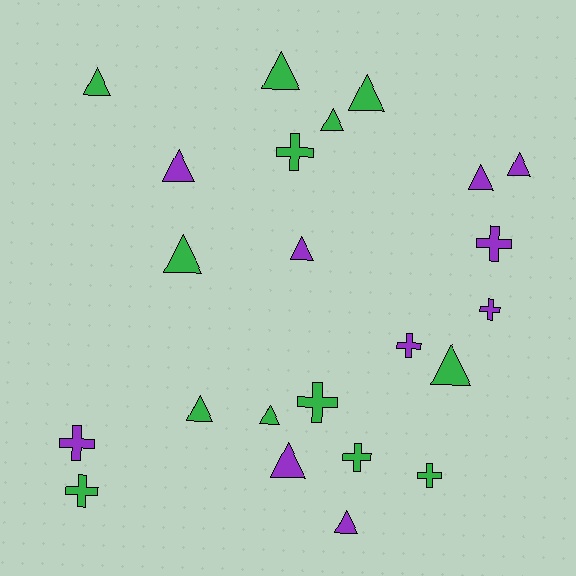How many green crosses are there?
There are 5 green crosses.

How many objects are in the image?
There are 23 objects.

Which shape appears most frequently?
Triangle, with 14 objects.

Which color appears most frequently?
Green, with 13 objects.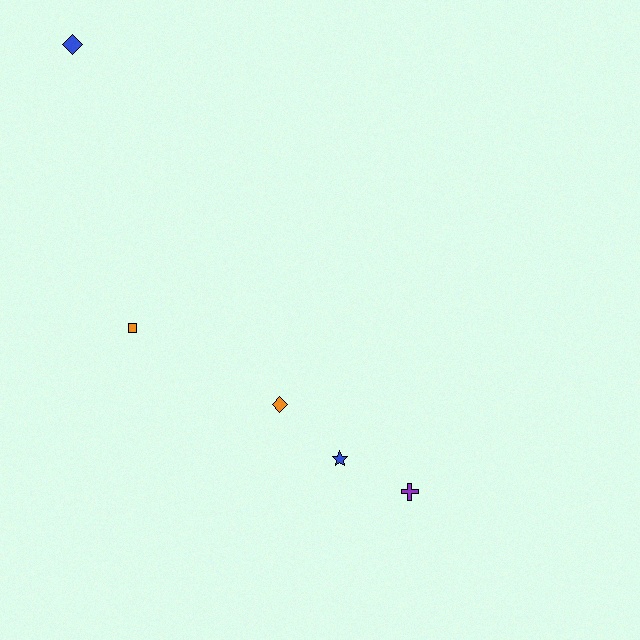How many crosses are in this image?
There is 1 cross.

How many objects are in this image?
There are 5 objects.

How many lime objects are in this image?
There are no lime objects.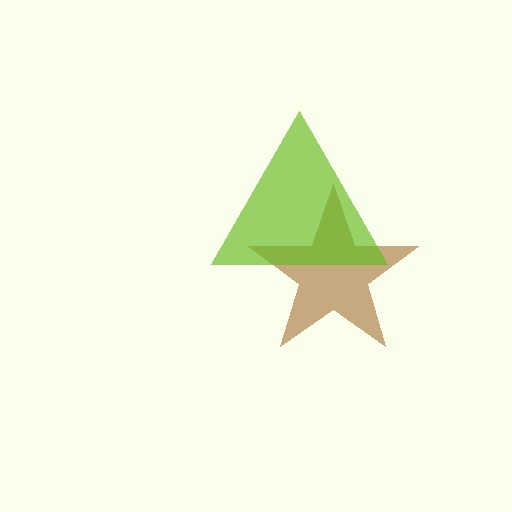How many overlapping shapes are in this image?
There are 2 overlapping shapes in the image.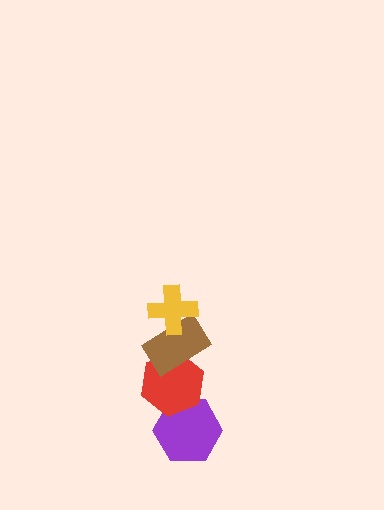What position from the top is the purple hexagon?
The purple hexagon is 4th from the top.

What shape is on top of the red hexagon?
The brown rectangle is on top of the red hexagon.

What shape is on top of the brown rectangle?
The yellow cross is on top of the brown rectangle.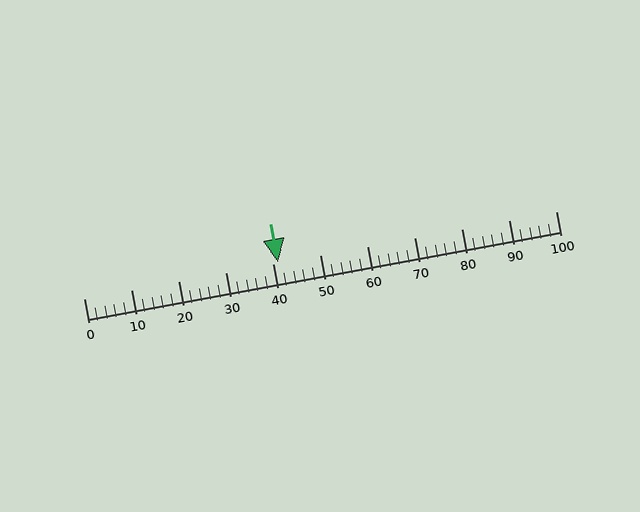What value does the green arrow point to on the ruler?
The green arrow points to approximately 41.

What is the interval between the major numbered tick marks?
The major tick marks are spaced 10 units apart.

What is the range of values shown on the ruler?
The ruler shows values from 0 to 100.